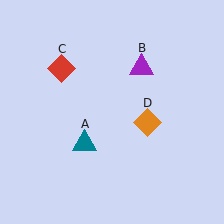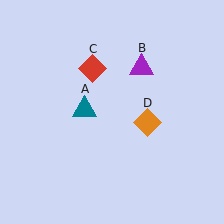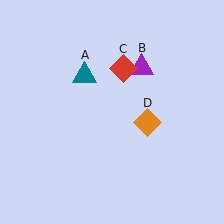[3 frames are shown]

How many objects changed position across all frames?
2 objects changed position: teal triangle (object A), red diamond (object C).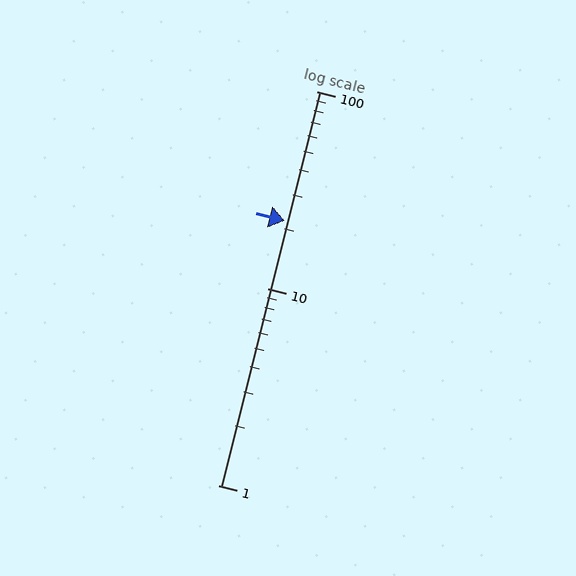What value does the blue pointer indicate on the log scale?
The pointer indicates approximately 22.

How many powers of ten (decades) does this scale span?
The scale spans 2 decades, from 1 to 100.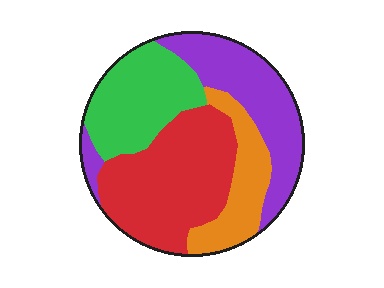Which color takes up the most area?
Red, at roughly 35%.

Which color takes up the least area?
Orange, at roughly 15%.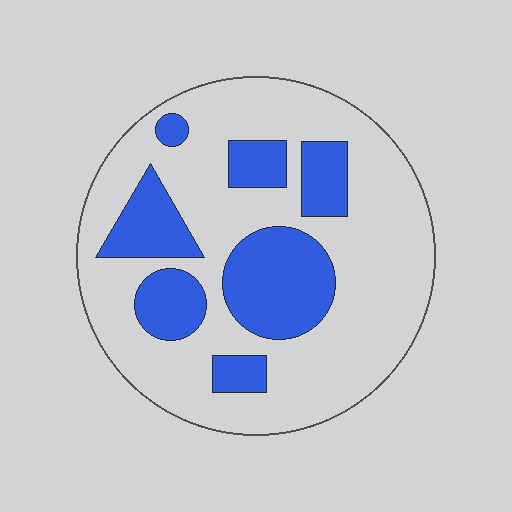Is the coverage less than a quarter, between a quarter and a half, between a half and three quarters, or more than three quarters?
Between a quarter and a half.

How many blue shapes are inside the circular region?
7.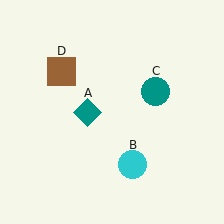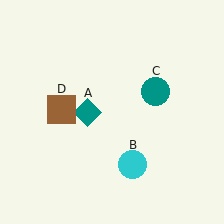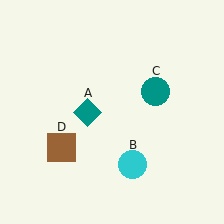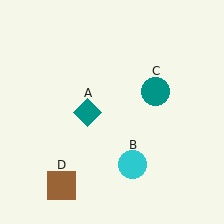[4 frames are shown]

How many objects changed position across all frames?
1 object changed position: brown square (object D).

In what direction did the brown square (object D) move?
The brown square (object D) moved down.